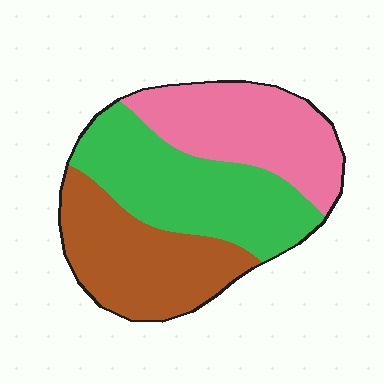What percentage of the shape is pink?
Pink takes up between a quarter and a half of the shape.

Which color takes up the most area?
Green, at roughly 35%.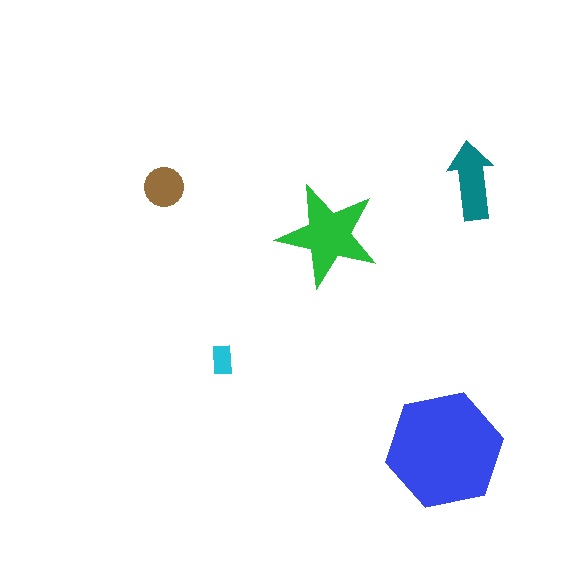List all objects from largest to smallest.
The blue hexagon, the green star, the teal arrow, the brown circle, the cyan rectangle.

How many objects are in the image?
There are 5 objects in the image.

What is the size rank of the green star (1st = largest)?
2nd.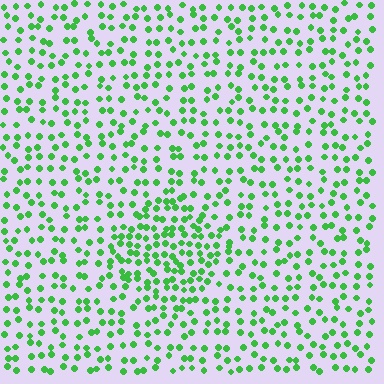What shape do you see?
I see a diamond.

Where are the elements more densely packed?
The elements are more densely packed inside the diamond boundary.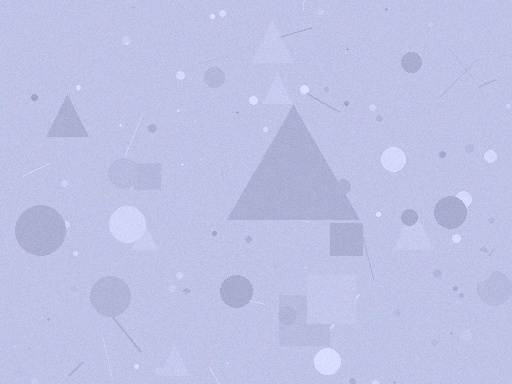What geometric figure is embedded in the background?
A triangle is embedded in the background.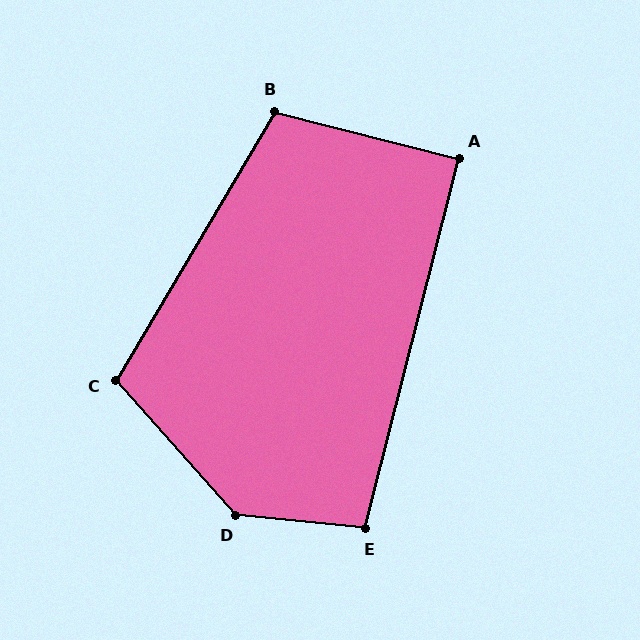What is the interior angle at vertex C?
Approximately 108 degrees (obtuse).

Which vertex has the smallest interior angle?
A, at approximately 90 degrees.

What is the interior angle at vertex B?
Approximately 106 degrees (obtuse).